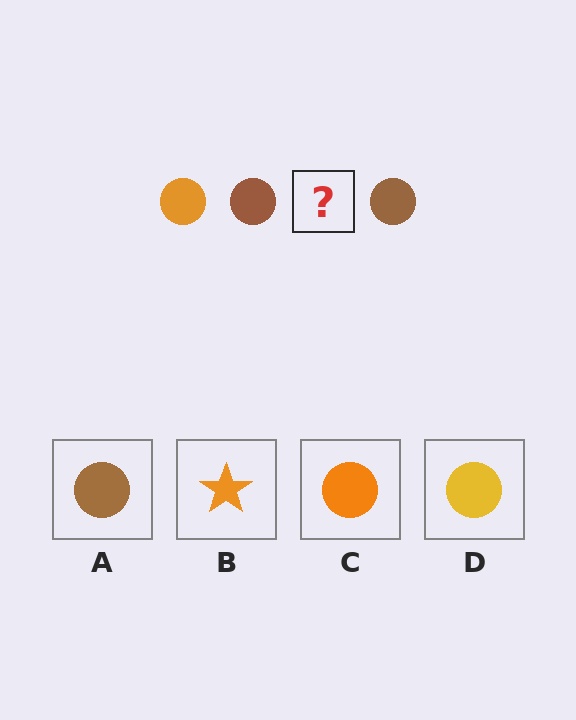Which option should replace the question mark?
Option C.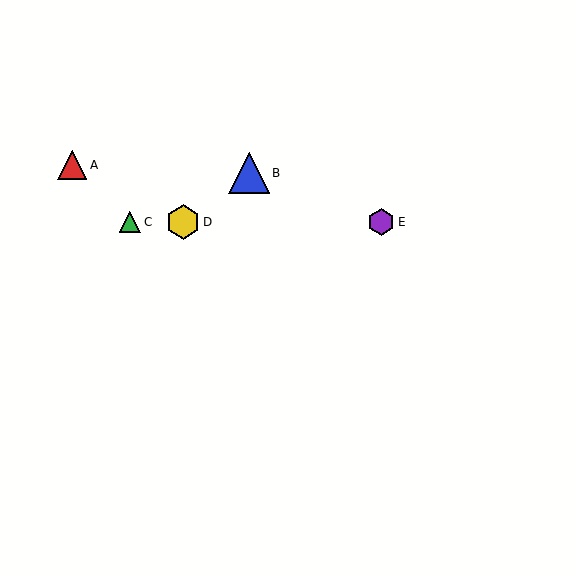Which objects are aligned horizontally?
Objects C, D, E are aligned horizontally.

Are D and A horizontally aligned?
No, D is at y≈222 and A is at y≈165.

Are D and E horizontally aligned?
Yes, both are at y≈222.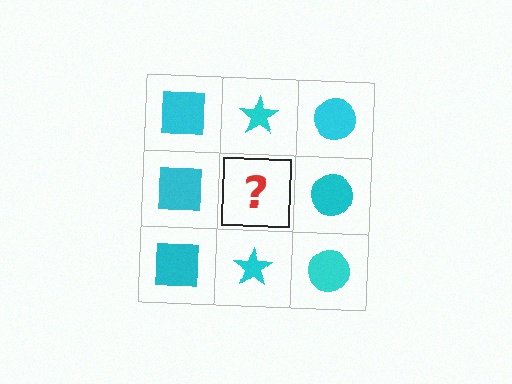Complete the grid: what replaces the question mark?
The question mark should be replaced with a cyan star.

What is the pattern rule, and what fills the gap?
The rule is that each column has a consistent shape. The gap should be filled with a cyan star.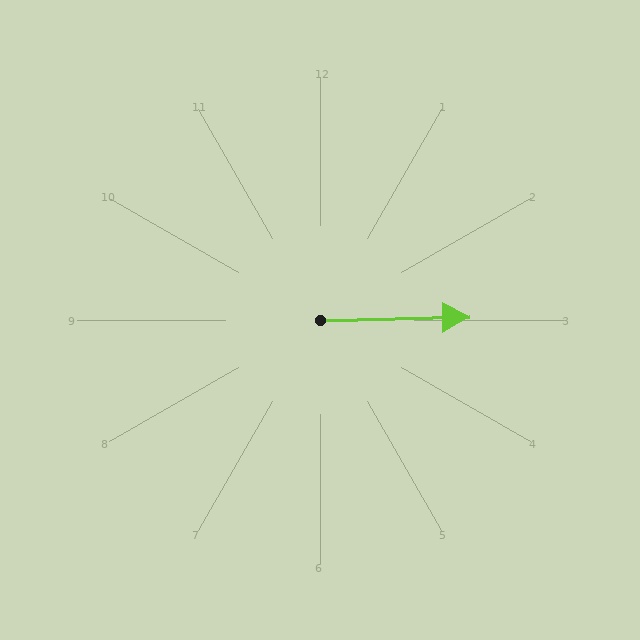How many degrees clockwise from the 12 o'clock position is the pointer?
Approximately 89 degrees.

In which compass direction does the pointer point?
East.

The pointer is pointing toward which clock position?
Roughly 3 o'clock.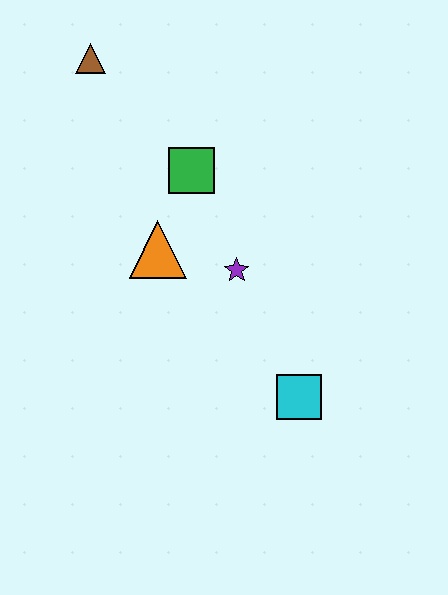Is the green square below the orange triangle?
No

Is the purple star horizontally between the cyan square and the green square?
Yes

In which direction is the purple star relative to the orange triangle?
The purple star is to the right of the orange triangle.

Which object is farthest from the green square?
The cyan square is farthest from the green square.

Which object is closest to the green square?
The orange triangle is closest to the green square.